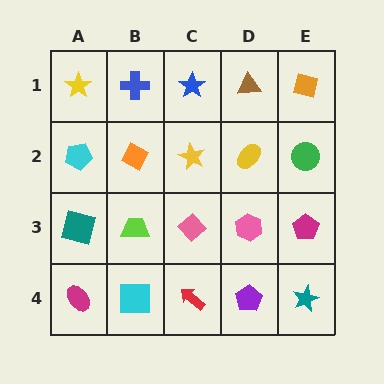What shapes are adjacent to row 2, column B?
A blue cross (row 1, column B), a lime trapezoid (row 3, column B), a cyan pentagon (row 2, column A), a yellow star (row 2, column C).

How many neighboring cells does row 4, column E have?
2.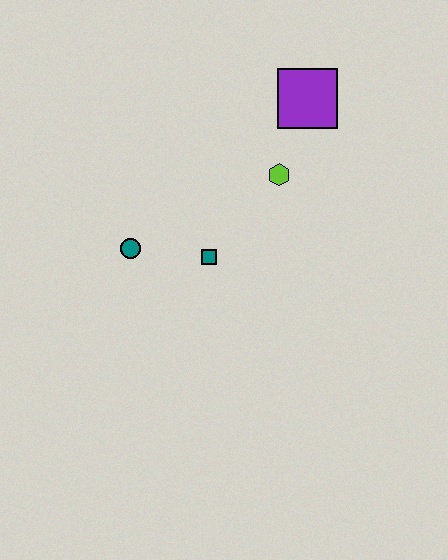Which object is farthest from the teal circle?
The purple square is farthest from the teal circle.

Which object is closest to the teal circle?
The teal square is closest to the teal circle.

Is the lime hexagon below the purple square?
Yes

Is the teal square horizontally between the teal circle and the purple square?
Yes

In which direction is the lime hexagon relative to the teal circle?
The lime hexagon is to the right of the teal circle.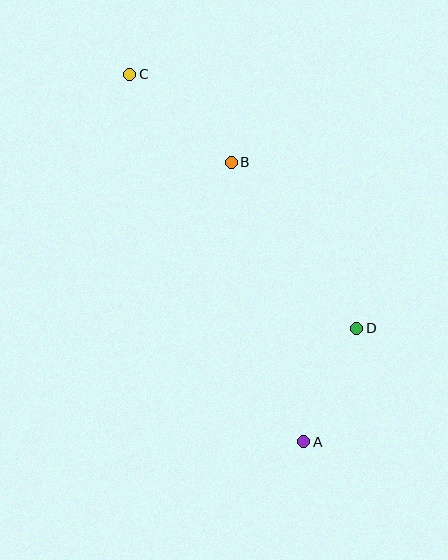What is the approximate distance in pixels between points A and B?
The distance between A and B is approximately 289 pixels.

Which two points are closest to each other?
Points A and D are closest to each other.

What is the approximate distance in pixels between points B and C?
The distance between B and C is approximately 135 pixels.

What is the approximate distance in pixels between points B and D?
The distance between B and D is approximately 208 pixels.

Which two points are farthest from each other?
Points A and C are farthest from each other.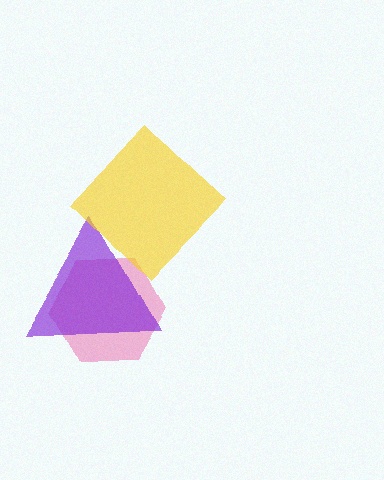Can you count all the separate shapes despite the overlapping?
Yes, there are 3 separate shapes.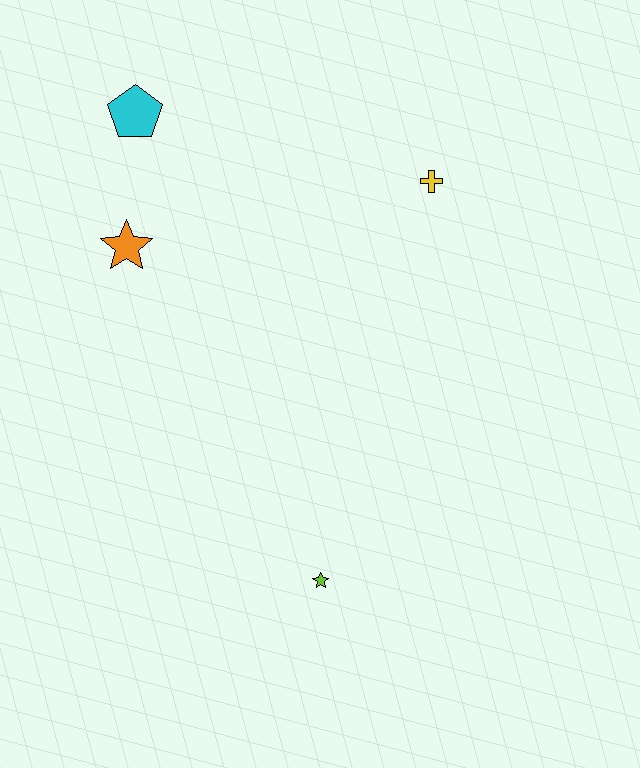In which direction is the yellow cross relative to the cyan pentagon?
The yellow cross is to the right of the cyan pentagon.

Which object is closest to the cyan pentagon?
The orange star is closest to the cyan pentagon.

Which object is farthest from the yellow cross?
The lime star is farthest from the yellow cross.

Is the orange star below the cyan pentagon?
Yes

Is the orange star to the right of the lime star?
No